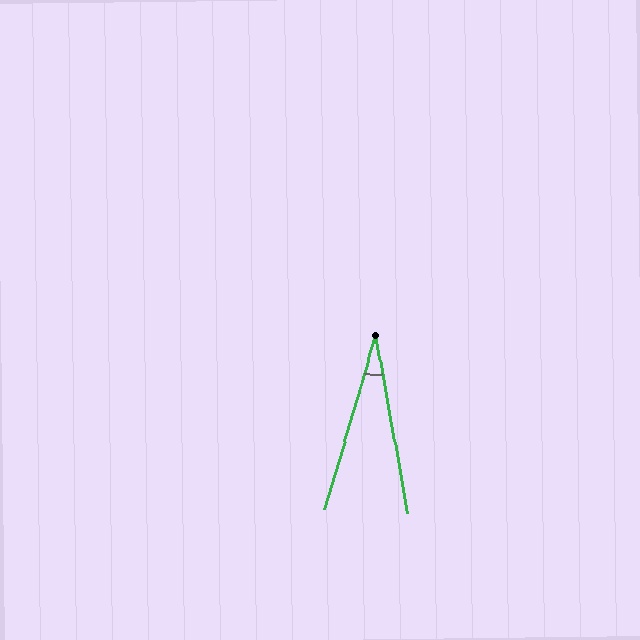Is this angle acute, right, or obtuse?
It is acute.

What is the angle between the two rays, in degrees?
Approximately 27 degrees.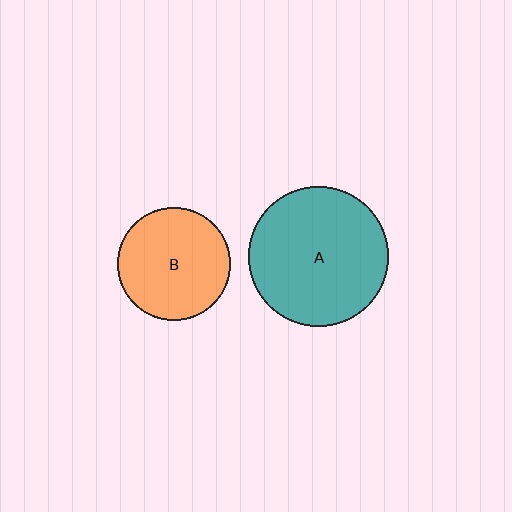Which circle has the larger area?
Circle A (teal).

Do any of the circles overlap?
No, none of the circles overlap.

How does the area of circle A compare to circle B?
Approximately 1.6 times.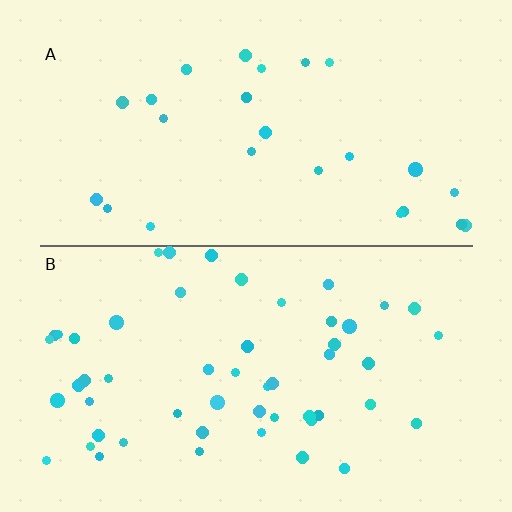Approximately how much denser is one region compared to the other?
Approximately 2.0× — region B over region A.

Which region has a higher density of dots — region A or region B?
B (the bottom).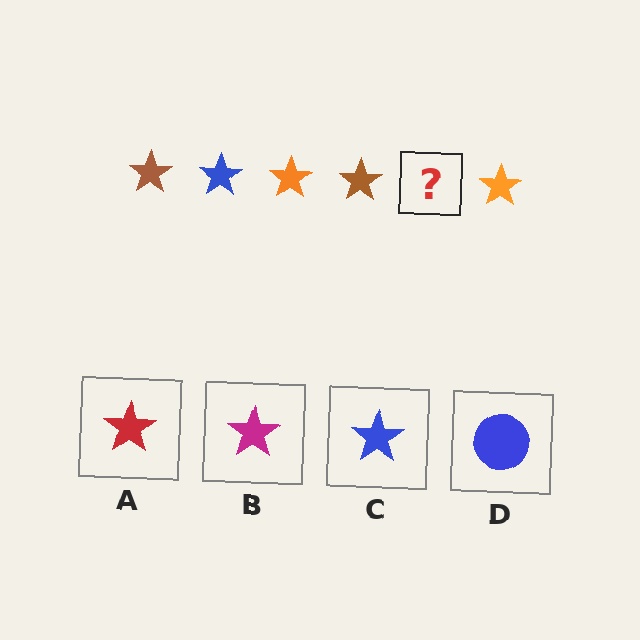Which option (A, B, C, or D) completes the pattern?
C.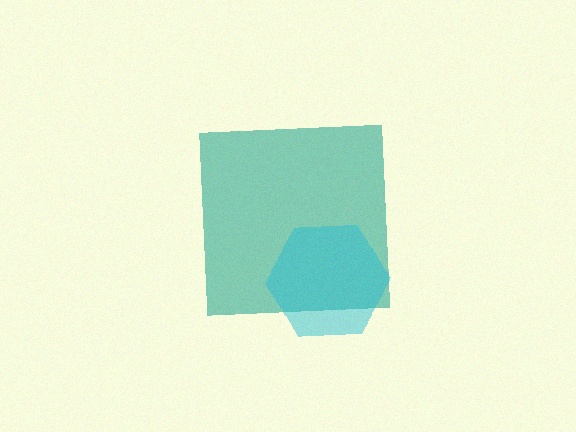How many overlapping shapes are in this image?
There are 2 overlapping shapes in the image.